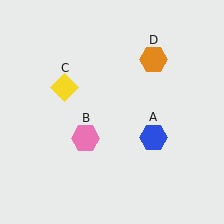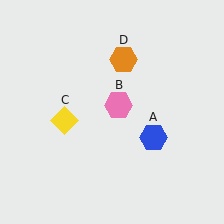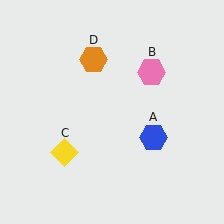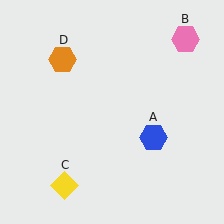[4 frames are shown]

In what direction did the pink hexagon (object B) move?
The pink hexagon (object B) moved up and to the right.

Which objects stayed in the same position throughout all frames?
Blue hexagon (object A) remained stationary.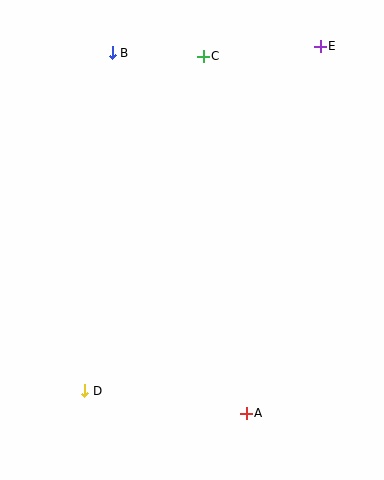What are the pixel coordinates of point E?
Point E is at (320, 46).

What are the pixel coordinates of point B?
Point B is at (112, 53).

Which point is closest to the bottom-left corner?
Point D is closest to the bottom-left corner.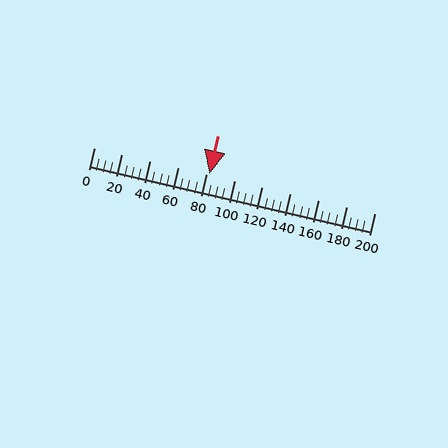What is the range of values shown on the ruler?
The ruler shows values from 0 to 200.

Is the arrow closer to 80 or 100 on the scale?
The arrow is closer to 80.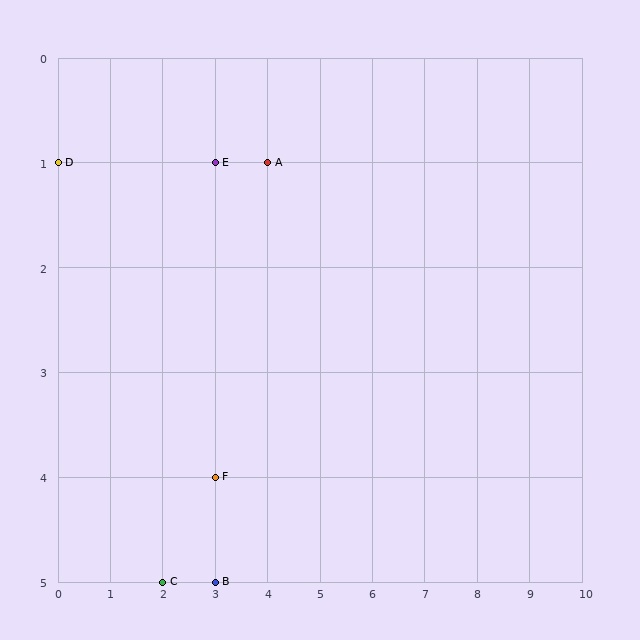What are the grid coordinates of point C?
Point C is at grid coordinates (2, 5).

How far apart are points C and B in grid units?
Points C and B are 1 column apart.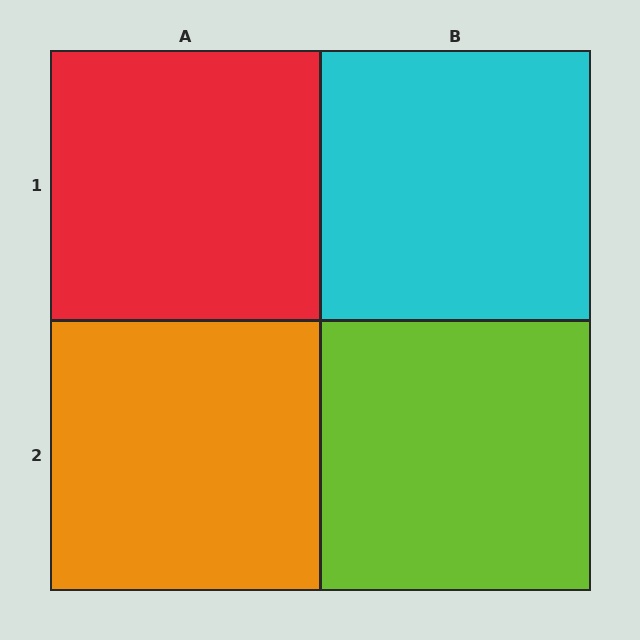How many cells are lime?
1 cell is lime.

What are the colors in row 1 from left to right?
Red, cyan.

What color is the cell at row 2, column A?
Orange.